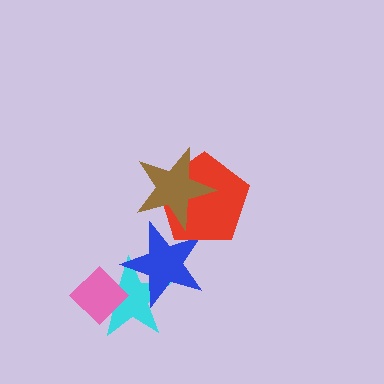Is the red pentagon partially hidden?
Yes, it is partially covered by another shape.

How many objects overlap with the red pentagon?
2 objects overlap with the red pentagon.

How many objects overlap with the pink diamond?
1 object overlaps with the pink diamond.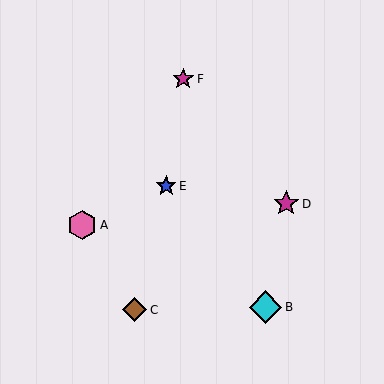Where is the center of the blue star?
The center of the blue star is at (166, 186).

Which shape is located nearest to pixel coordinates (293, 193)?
The magenta star (labeled D) at (286, 204) is nearest to that location.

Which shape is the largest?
The cyan diamond (labeled B) is the largest.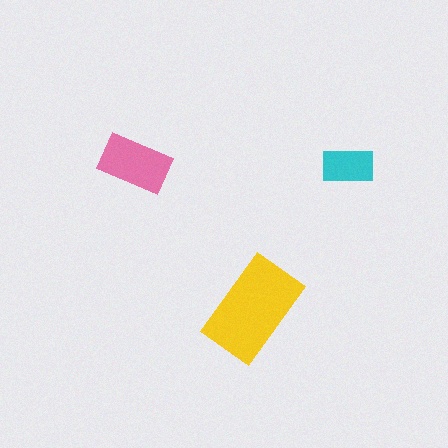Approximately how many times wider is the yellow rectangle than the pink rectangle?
About 1.5 times wider.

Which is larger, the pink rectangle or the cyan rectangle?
The pink one.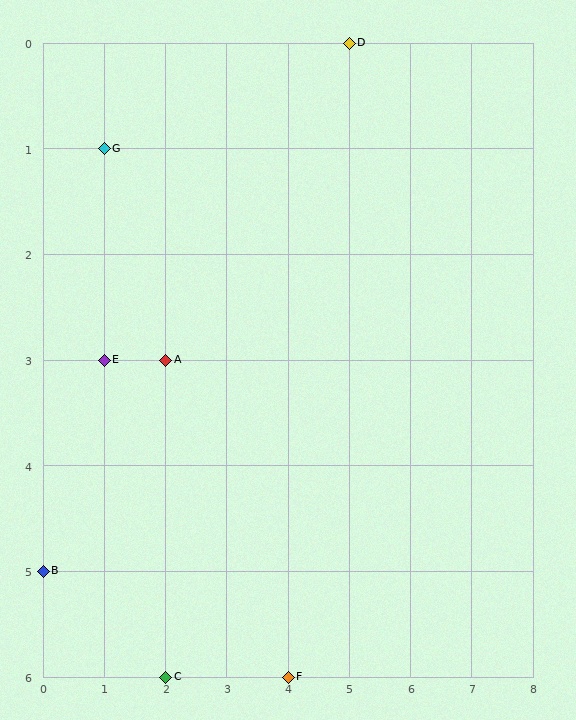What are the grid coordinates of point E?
Point E is at grid coordinates (1, 3).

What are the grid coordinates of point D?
Point D is at grid coordinates (5, 0).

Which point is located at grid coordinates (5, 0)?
Point D is at (5, 0).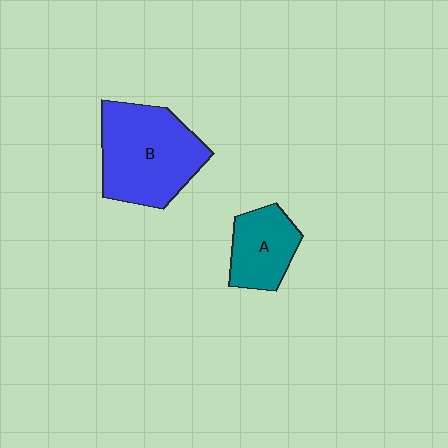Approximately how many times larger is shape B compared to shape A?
Approximately 1.9 times.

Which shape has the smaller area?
Shape A (teal).